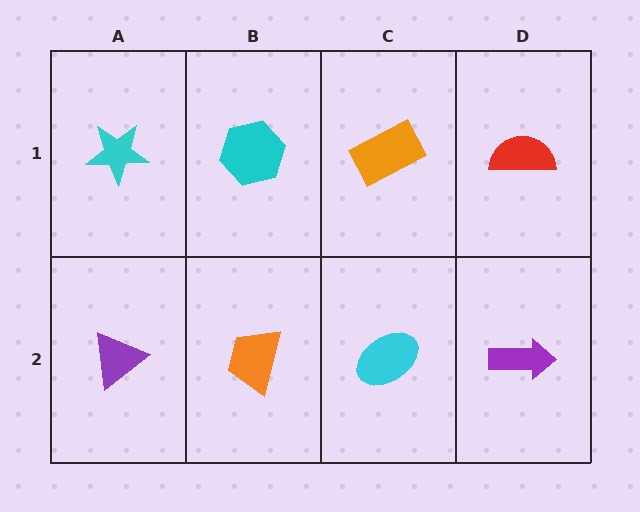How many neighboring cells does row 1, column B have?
3.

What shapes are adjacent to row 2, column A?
A cyan star (row 1, column A), an orange trapezoid (row 2, column B).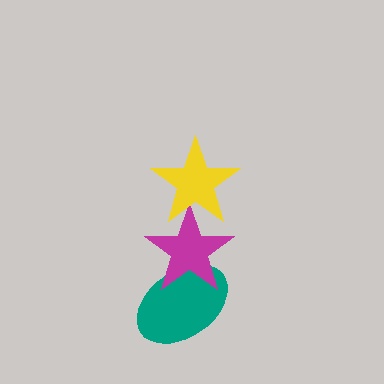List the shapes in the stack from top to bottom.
From top to bottom: the yellow star, the magenta star, the teal ellipse.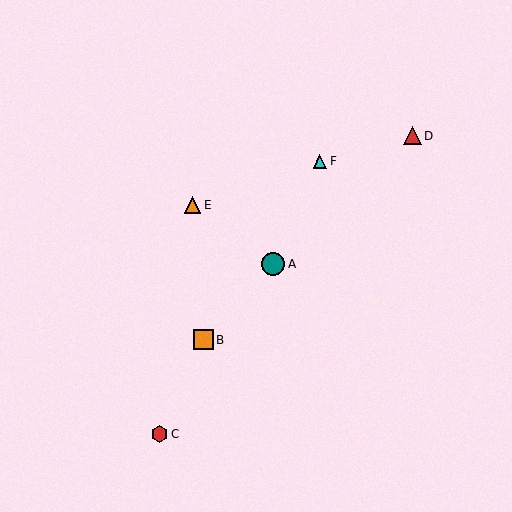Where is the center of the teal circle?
The center of the teal circle is at (273, 264).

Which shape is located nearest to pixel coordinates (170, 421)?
The red hexagon (labeled C) at (159, 434) is nearest to that location.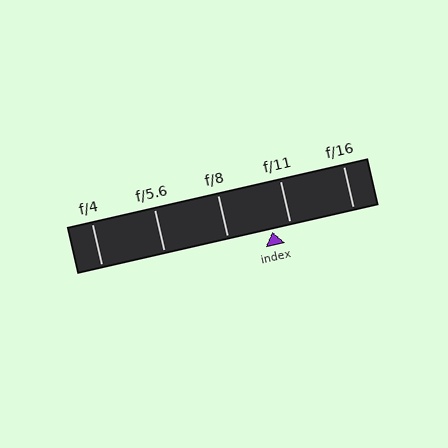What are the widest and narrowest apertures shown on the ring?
The widest aperture shown is f/4 and the narrowest is f/16.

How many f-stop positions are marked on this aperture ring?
There are 5 f-stop positions marked.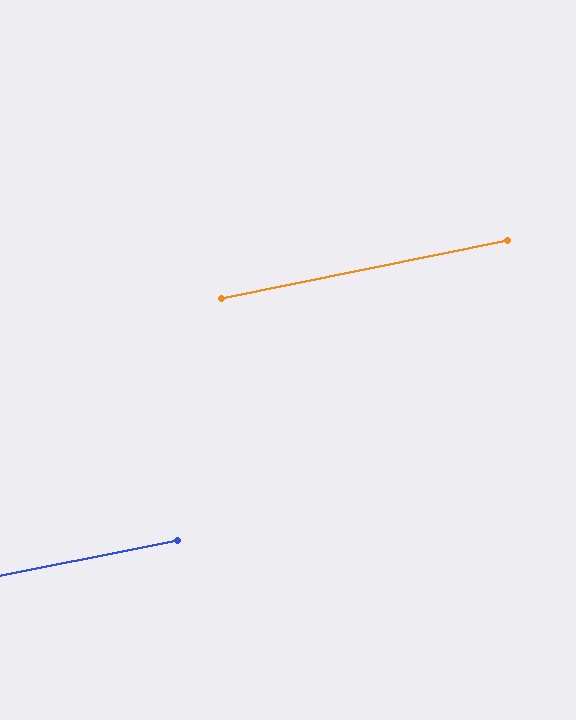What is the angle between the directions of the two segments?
Approximately 0 degrees.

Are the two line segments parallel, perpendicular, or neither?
Parallel — their directions differ by only 0.2°.